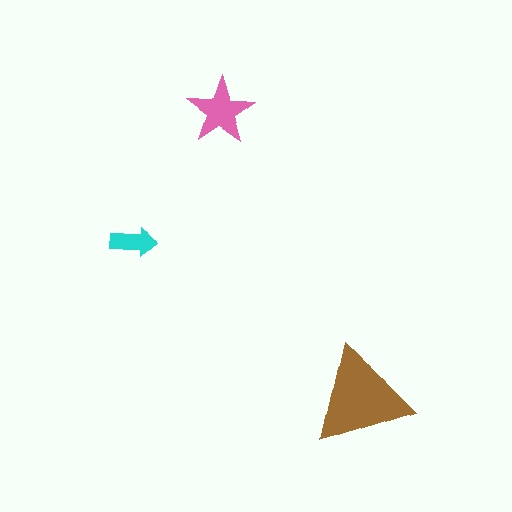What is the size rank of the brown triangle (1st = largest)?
1st.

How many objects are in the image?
There are 3 objects in the image.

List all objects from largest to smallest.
The brown triangle, the pink star, the cyan arrow.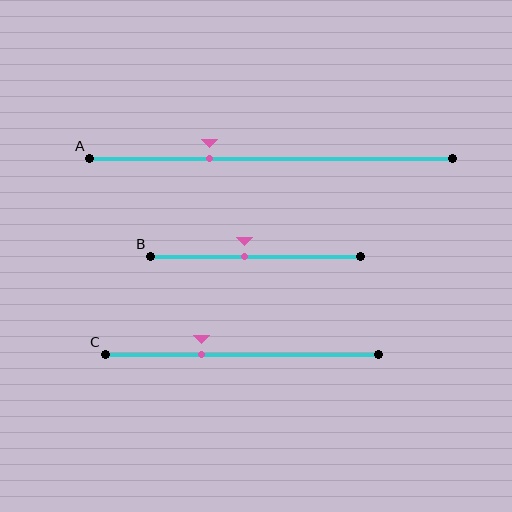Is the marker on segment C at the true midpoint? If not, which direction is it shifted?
No, the marker on segment C is shifted to the left by about 15% of the segment length.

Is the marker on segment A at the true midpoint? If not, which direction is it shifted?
No, the marker on segment A is shifted to the left by about 17% of the segment length.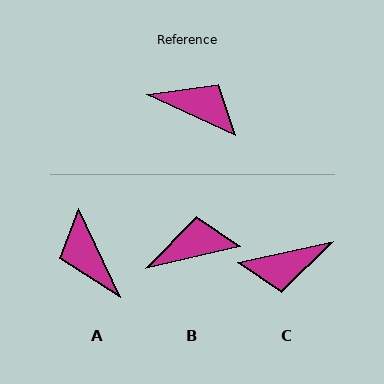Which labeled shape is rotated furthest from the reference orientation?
C, about 143 degrees away.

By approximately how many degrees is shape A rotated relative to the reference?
Approximately 140 degrees counter-clockwise.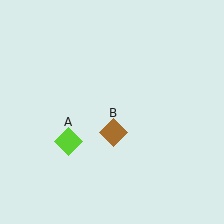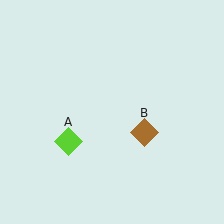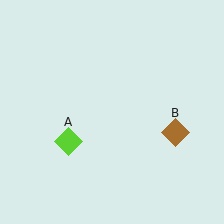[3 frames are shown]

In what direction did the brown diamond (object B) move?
The brown diamond (object B) moved right.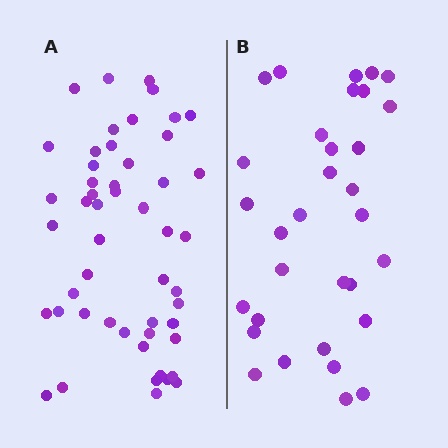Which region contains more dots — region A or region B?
Region A (the left region) has more dots.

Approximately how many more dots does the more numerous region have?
Region A has approximately 20 more dots than region B.